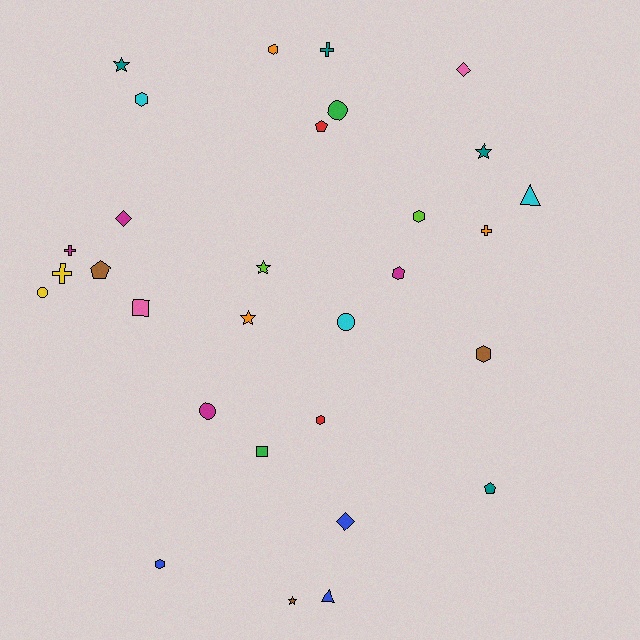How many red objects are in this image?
There are 2 red objects.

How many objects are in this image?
There are 30 objects.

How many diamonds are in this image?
There are 3 diamonds.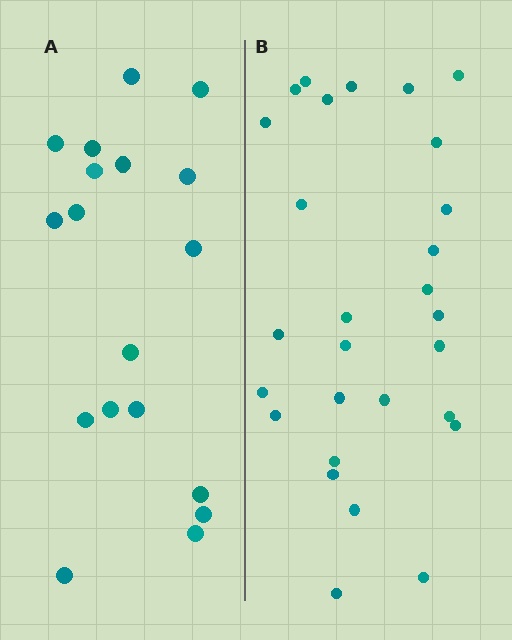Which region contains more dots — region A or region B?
Region B (the right region) has more dots.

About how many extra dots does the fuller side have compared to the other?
Region B has roughly 10 or so more dots than region A.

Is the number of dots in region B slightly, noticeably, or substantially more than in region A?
Region B has substantially more. The ratio is roughly 1.6 to 1.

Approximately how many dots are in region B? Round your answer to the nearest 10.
About 30 dots. (The exact count is 28, which rounds to 30.)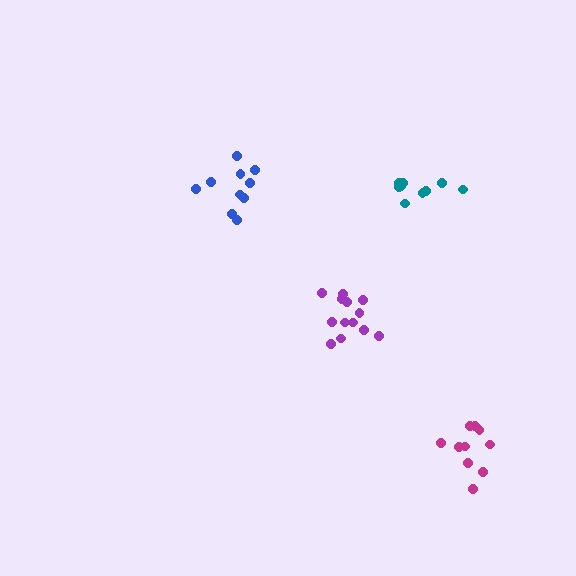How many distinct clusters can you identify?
There are 4 distinct clusters.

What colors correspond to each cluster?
The clusters are colored: blue, purple, magenta, teal.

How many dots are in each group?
Group 1: 10 dots, Group 2: 13 dots, Group 3: 10 dots, Group 4: 9 dots (42 total).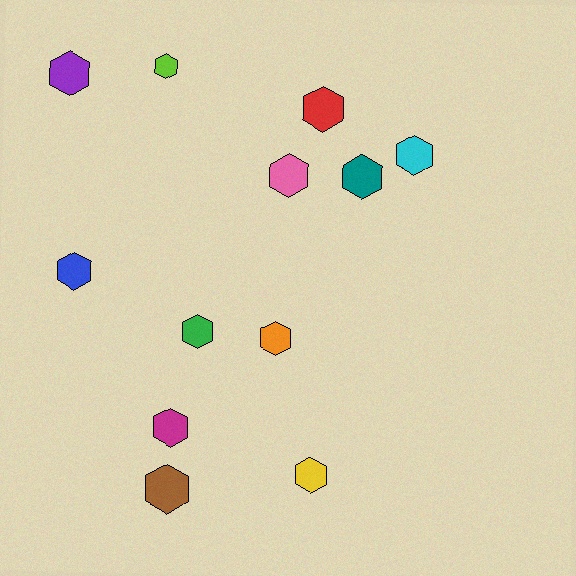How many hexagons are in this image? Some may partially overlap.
There are 12 hexagons.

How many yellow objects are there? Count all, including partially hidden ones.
There is 1 yellow object.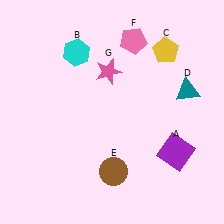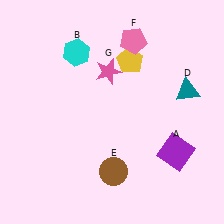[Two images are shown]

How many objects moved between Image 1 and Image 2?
1 object moved between the two images.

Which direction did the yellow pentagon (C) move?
The yellow pentagon (C) moved left.